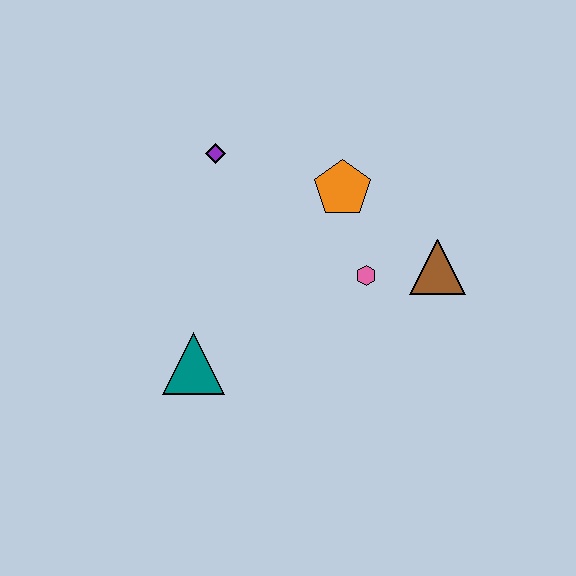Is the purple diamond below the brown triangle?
No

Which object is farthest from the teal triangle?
The brown triangle is farthest from the teal triangle.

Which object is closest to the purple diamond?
The orange pentagon is closest to the purple diamond.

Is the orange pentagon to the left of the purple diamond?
No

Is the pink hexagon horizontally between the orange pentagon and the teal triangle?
No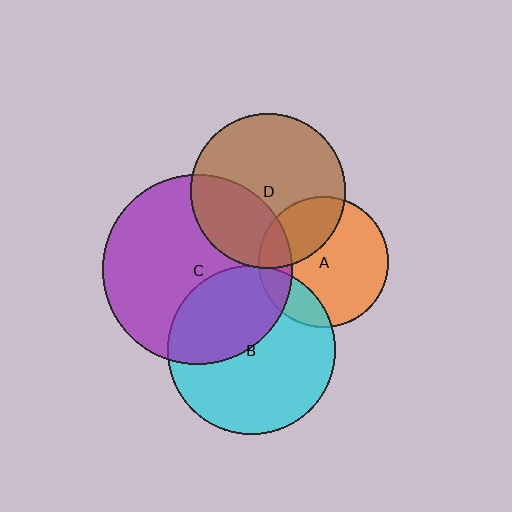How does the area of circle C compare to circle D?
Approximately 1.5 times.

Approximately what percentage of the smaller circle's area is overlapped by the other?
Approximately 15%.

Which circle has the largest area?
Circle C (purple).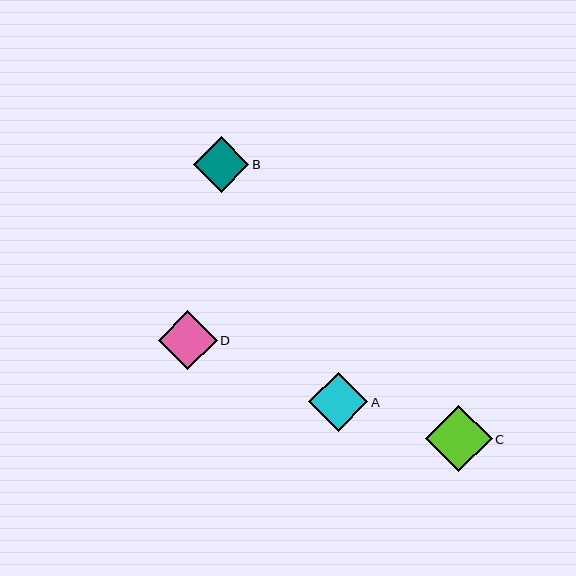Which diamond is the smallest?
Diamond B is the smallest with a size of approximately 55 pixels.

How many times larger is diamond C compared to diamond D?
Diamond C is approximately 1.1 times the size of diamond D.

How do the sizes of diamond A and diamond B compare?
Diamond A and diamond B are approximately the same size.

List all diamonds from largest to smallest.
From largest to smallest: C, A, D, B.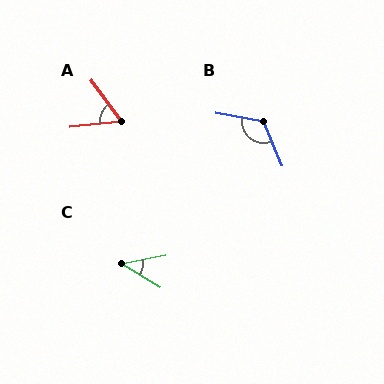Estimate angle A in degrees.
Approximately 59 degrees.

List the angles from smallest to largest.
C (42°), A (59°), B (122°).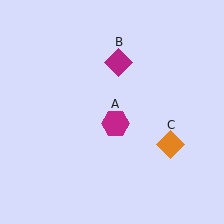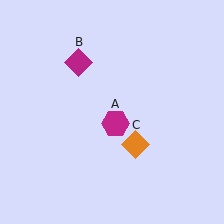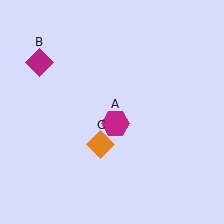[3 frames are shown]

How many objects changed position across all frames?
2 objects changed position: magenta diamond (object B), orange diamond (object C).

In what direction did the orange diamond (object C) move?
The orange diamond (object C) moved left.